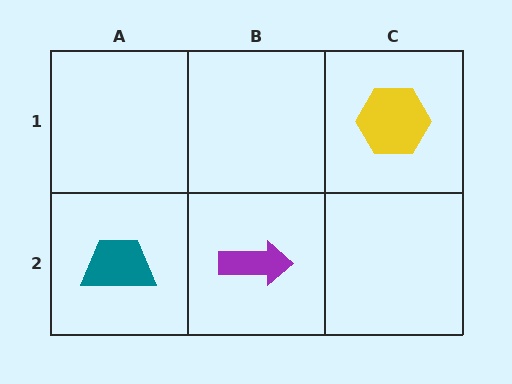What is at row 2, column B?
A purple arrow.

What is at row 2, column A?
A teal trapezoid.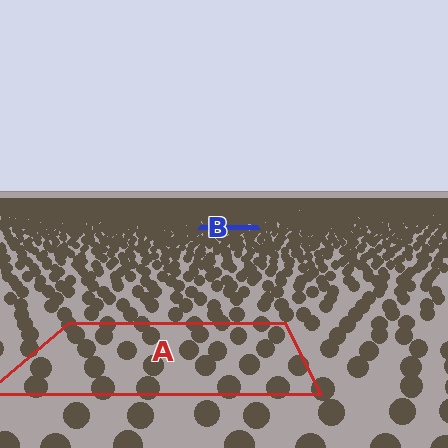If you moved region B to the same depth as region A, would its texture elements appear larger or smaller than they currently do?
They would appear larger. At a closer depth, the same texture elements are projected at a bigger on-screen size.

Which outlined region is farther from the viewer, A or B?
Region B is farther from the viewer — the texture elements inside it appear smaller and more densely packed.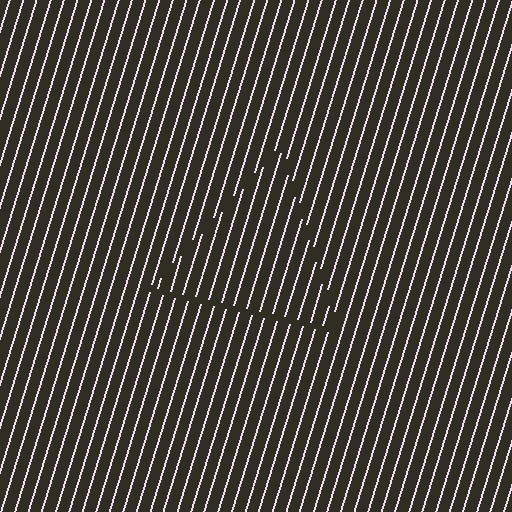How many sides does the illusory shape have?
3 sides — the line-ends trace a triangle.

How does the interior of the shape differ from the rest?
The interior of the shape contains the same grating, shifted by half a period — the contour is defined by the phase discontinuity where line-ends from the inner and outer gratings abut.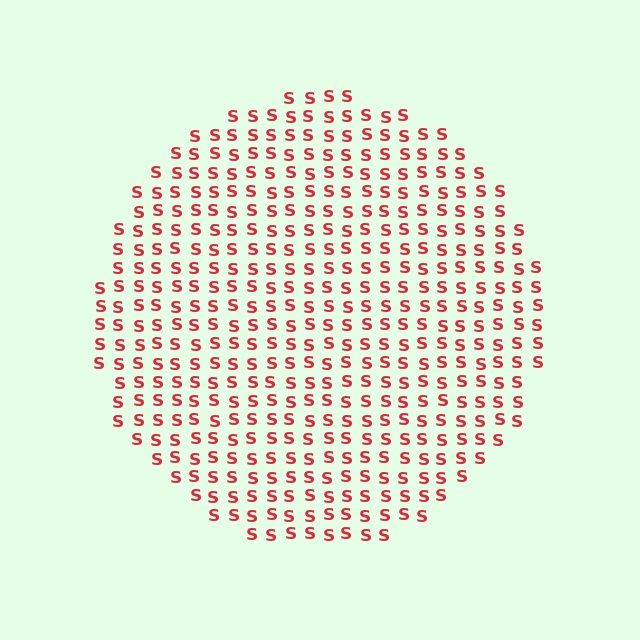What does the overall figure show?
The overall figure shows a circle.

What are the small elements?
The small elements are letter S's.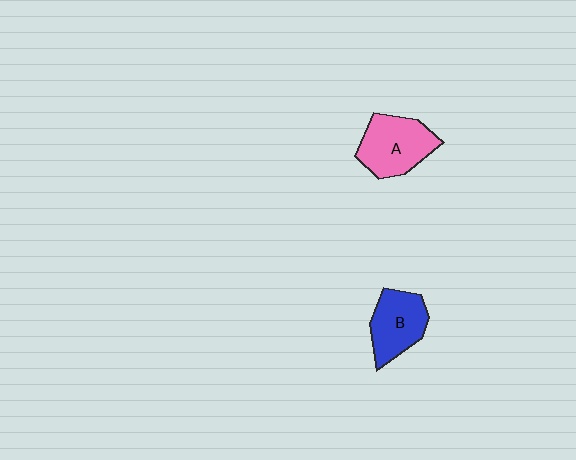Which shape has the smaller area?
Shape B (blue).